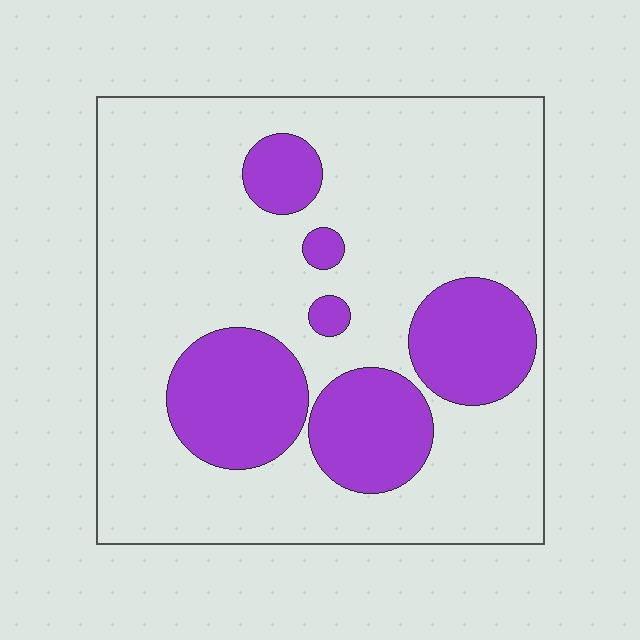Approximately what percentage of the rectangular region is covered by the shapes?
Approximately 25%.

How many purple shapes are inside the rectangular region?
6.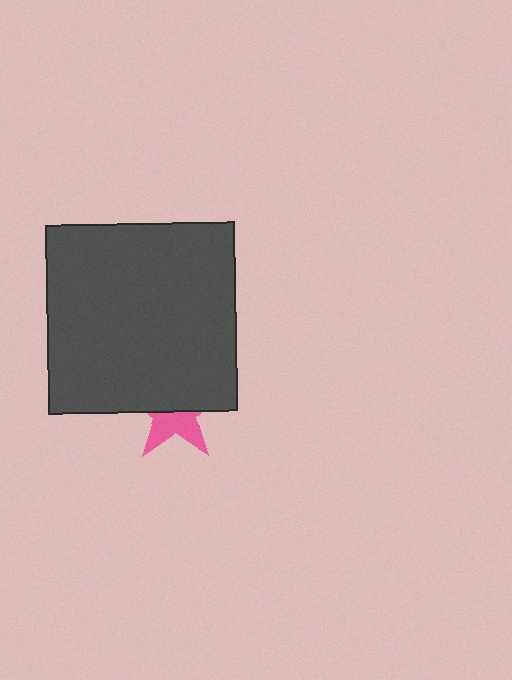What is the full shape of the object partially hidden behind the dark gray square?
The partially hidden object is a pink star.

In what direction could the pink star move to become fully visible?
The pink star could move down. That would shift it out from behind the dark gray square entirely.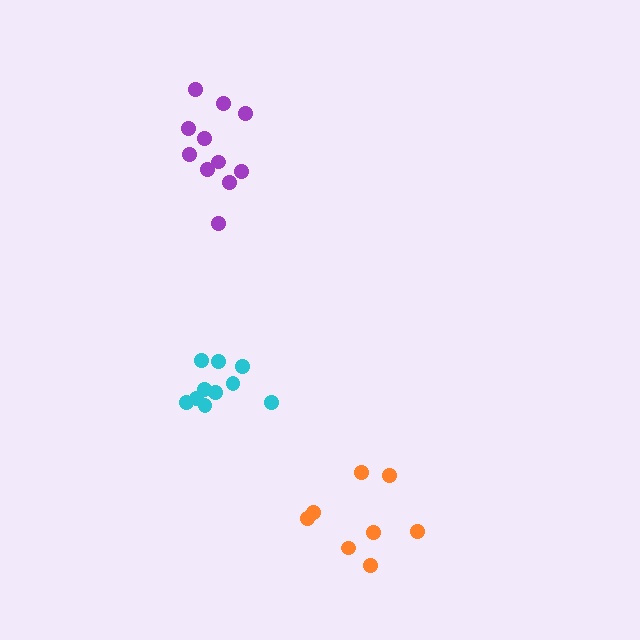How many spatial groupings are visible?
There are 3 spatial groupings.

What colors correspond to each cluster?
The clusters are colored: purple, orange, cyan.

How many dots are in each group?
Group 1: 11 dots, Group 2: 8 dots, Group 3: 10 dots (29 total).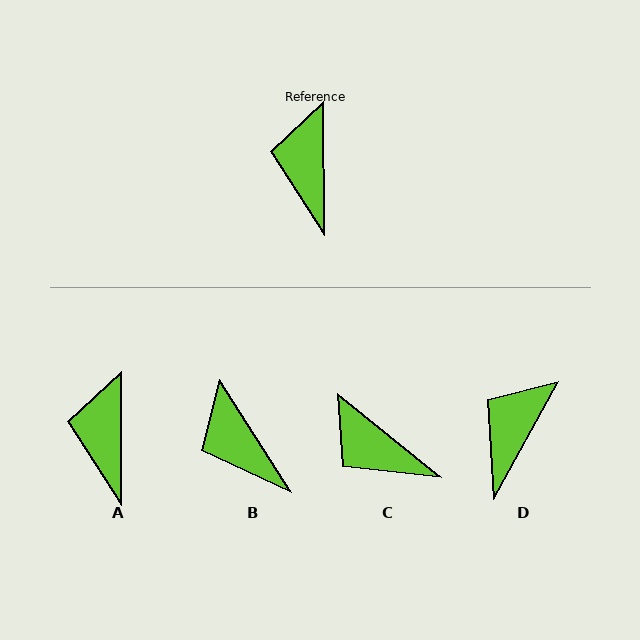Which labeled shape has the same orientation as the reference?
A.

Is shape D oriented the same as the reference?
No, it is off by about 29 degrees.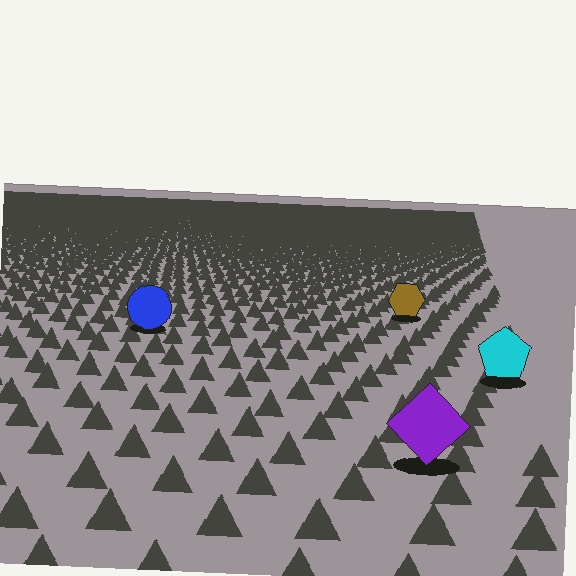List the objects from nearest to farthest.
From nearest to farthest: the purple diamond, the cyan pentagon, the blue circle, the brown hexagon.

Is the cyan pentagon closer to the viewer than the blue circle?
Yes. The cyan pentagon is closer — you can tell from the texture gradient: the ground texture is coarser near it.